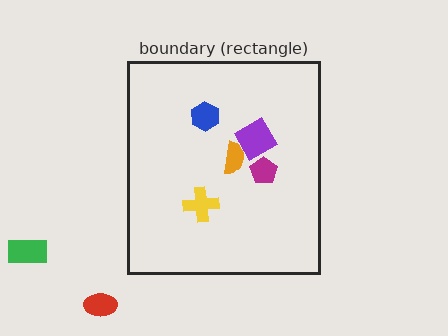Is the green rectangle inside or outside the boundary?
Outside.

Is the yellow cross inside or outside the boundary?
Inside.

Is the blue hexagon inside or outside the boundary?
Inside.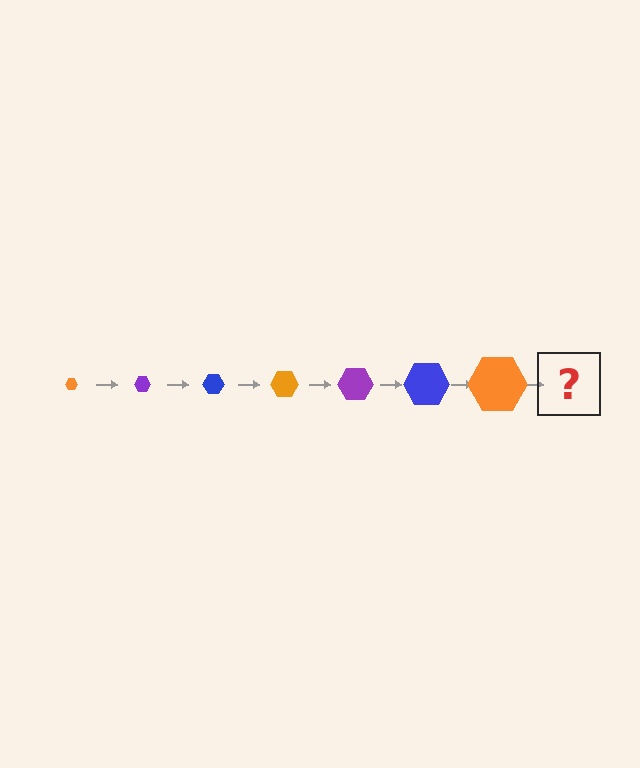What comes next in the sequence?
The next element should be a purple hexagon, larger than the previous one.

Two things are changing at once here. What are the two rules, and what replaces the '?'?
The two rules are that the hexagon grows larger each step and the color cycles through orange, purple, and blue. The '?' should be a purple hexagon, larger than the previous one.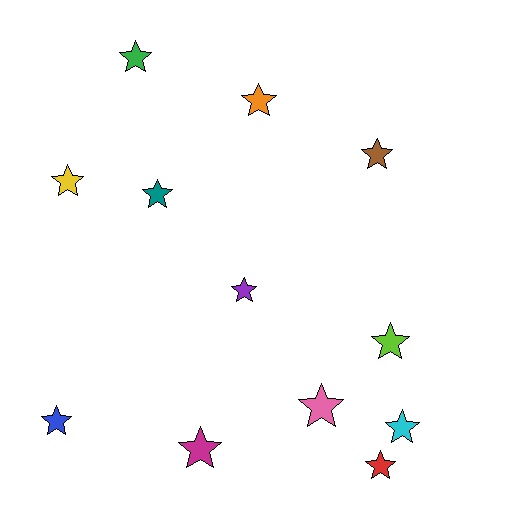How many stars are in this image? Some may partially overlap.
There are 12 stars.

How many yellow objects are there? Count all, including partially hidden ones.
There is 1 yellow object.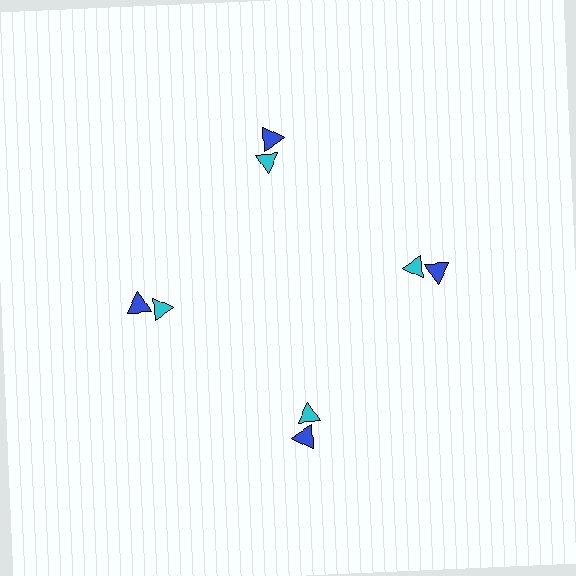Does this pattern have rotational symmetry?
Yes, this pattern has 4-fold rotational symmetry. It looks the same after rotating 90 degrees around the center.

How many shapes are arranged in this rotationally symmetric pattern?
There are 8 shapes, arranged in 4 groups of 2.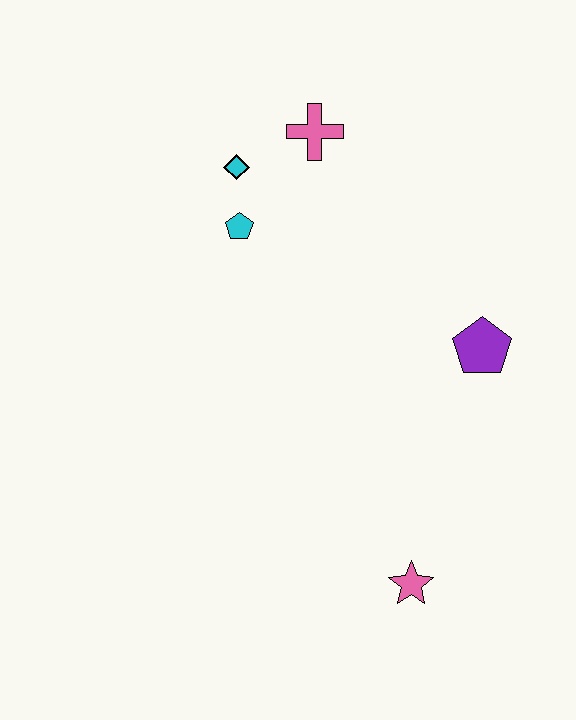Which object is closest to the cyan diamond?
The cyan pentagon is closest to the cyan diamond.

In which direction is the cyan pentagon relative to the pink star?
The cyan pentagon is above the pink star.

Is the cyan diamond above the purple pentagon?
Yes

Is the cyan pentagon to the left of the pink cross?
Yes